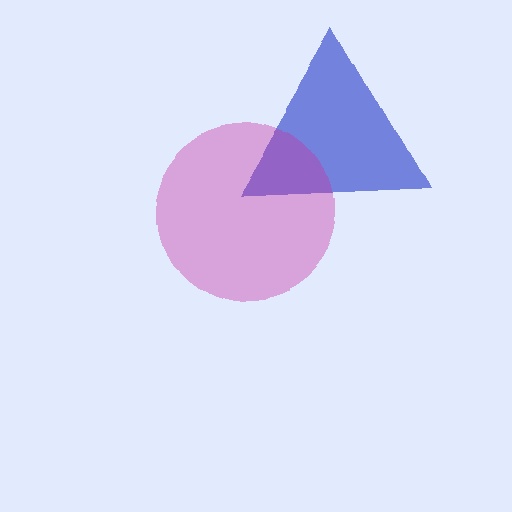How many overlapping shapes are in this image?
There are 2 overlapping shapes in the image.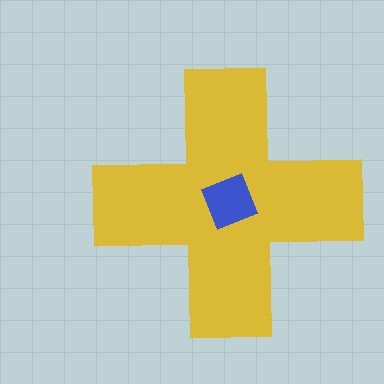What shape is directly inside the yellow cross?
The blue square.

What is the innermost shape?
The blue square.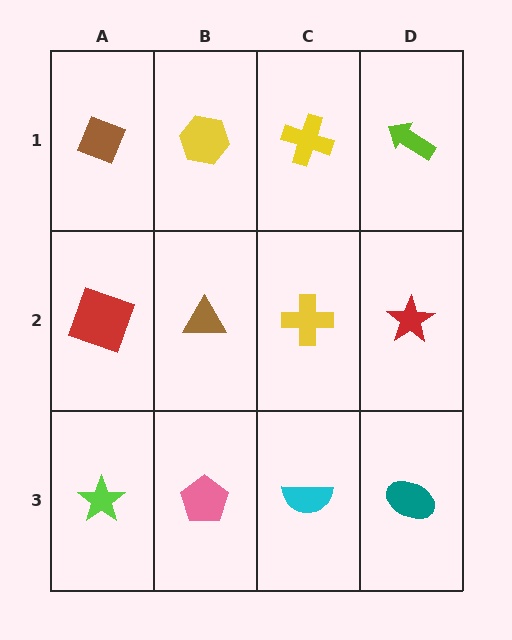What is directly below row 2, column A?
A lime star.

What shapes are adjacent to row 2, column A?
A brown diamond (row 1, column A), a lime star (row 3, column A), a brown triangle (row 2, column B).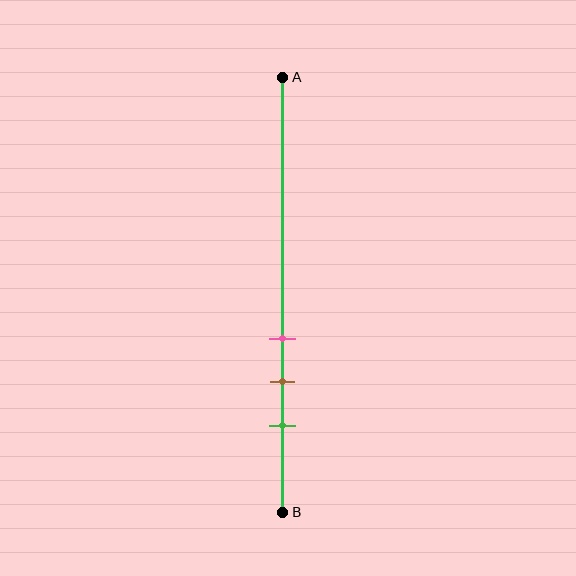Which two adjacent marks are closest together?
The pink and brown marks are the closest adjacent pair.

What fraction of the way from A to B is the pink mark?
The pink mark is approximately 60% (0.6) of the way from A to B.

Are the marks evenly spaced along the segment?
Yes, the marks are approximately evenly spaced.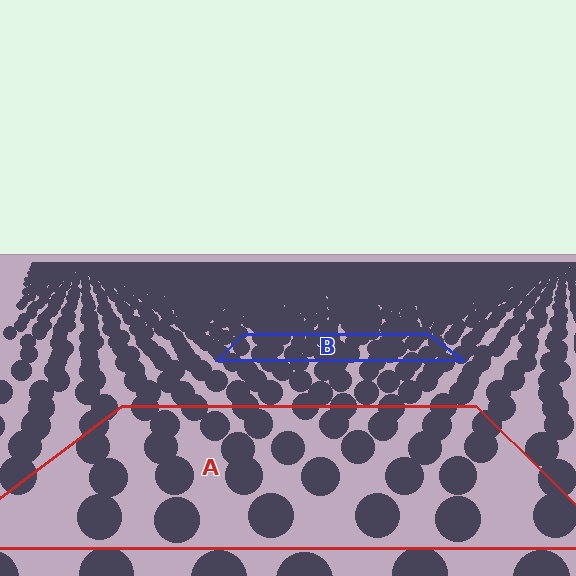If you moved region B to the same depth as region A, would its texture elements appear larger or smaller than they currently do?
They would appear larger. At a closer depth, the same texture elements are projected at a bigger on-screen size.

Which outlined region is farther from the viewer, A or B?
Region B is farther from the viewer — the texture elements inside it appear smaller and more densely packed.